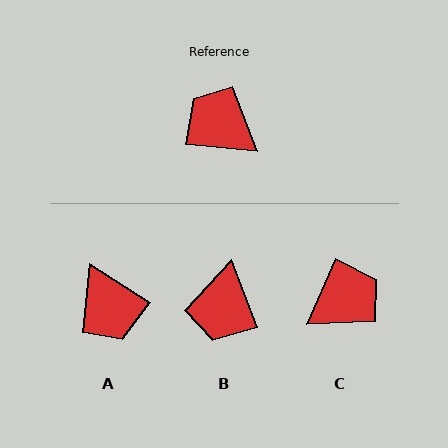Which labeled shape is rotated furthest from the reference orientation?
A, about 153 degrees away.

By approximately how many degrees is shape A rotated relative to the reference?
Approximately 153 degrees counter-clockwise.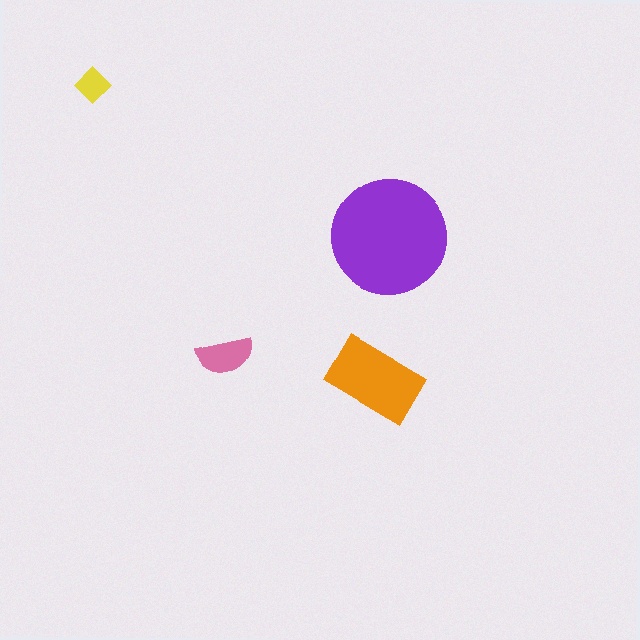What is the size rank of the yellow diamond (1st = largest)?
4th.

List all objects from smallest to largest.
The yellow diamond, the pink semicircle, the orange rectangle, the purple circle.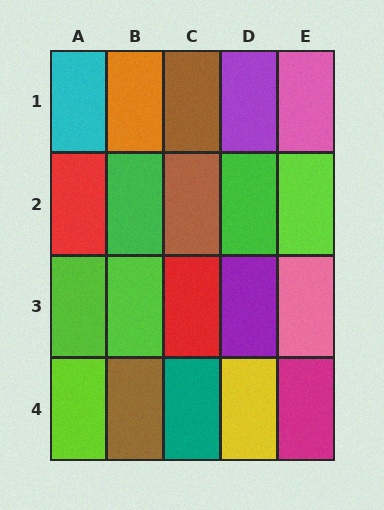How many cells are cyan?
1 cell is cyan.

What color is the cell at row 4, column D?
Yellow.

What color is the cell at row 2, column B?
Green.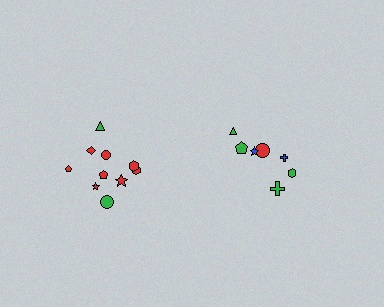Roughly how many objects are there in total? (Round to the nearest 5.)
Roughly 15 objects in total.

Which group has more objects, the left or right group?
The left group.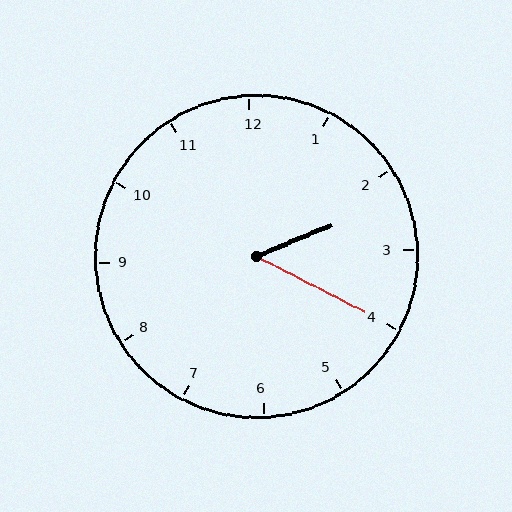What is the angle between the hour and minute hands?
Approximately 50 degrees.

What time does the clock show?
2:20.